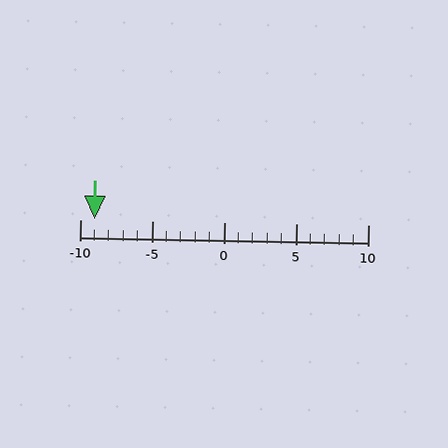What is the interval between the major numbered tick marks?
The major tick marks are spaced 5 units apart.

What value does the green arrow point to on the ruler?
The green arrow points to approximately -9.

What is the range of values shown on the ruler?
The ruler shows values from -10 to 10.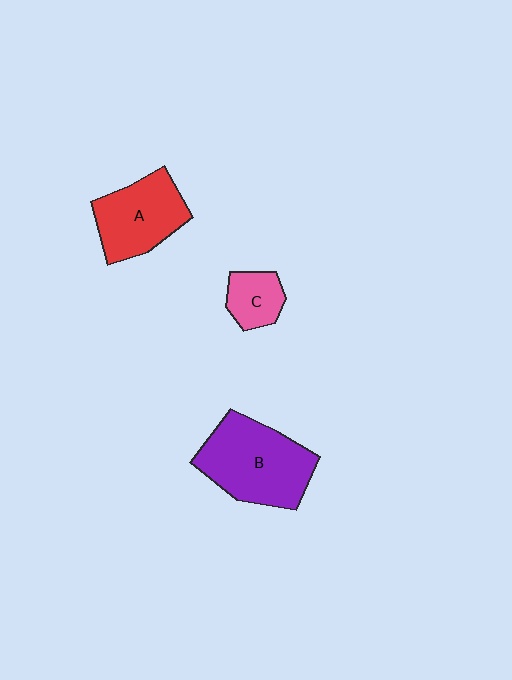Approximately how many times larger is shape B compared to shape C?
Approximately 2.7 times.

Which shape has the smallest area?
Shape C (pink).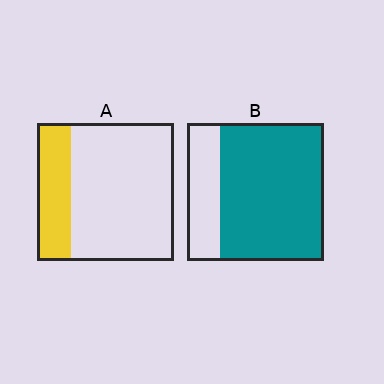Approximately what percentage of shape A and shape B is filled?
A is approximately 25% and B is approximately 75%.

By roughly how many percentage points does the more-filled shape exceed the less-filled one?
By roughly 50 percentage points (B over A).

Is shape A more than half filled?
No.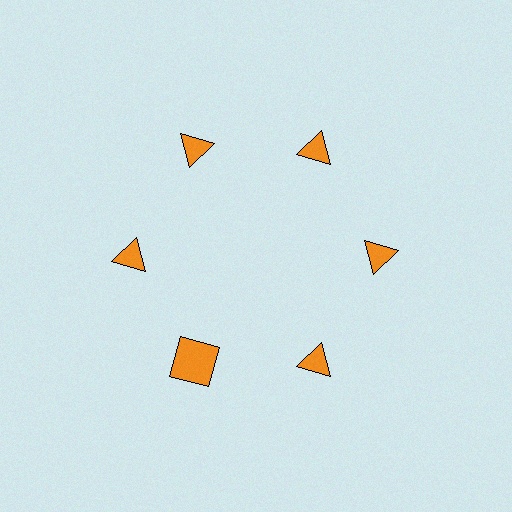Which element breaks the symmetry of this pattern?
The orange square at roughly the 7 o'clock position breaks the symmetry. All other shapes are orange triangles.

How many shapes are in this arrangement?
There are 6 shapes arranged in a ring pattern.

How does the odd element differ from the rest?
It has a different shape: square instead of triangle.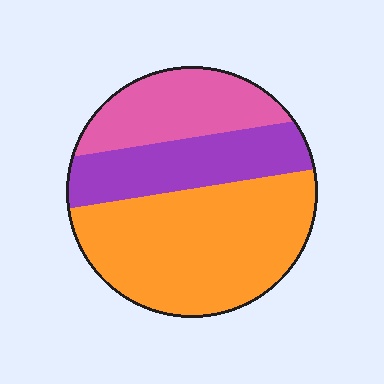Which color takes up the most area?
Orange, at roughly 50%.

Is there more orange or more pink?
Orange.